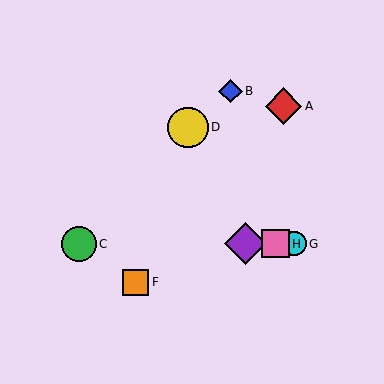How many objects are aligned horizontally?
4 objects (C, E, G, H) are aligned horizontally.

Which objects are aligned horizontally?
Objects C, E, G, H are aligned horizontally.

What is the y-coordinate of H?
Object H is at y≈244.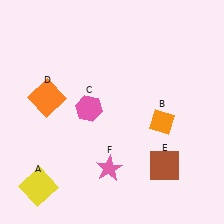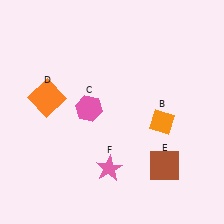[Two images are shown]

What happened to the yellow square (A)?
The yellow square (A) was removed in Image 2. It was in the bottom-left area of Image 1.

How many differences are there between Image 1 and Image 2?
There is 1 difference between the two images.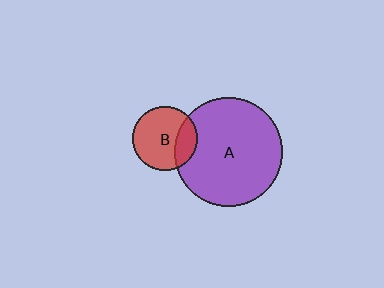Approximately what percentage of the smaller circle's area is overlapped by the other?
Approximately 25%.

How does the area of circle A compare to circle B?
Approximately 2.8 times.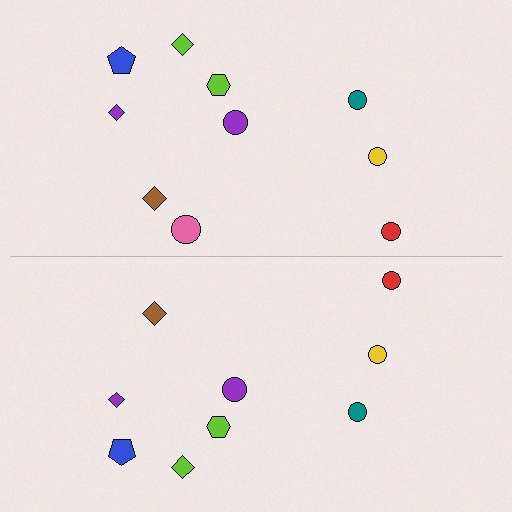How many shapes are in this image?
There are 19 shapes in this image.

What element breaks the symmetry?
A pink circle is missing from the bottom side.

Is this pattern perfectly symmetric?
No, the pattern is not perfectly symmetric. A pink circle is missing from the bottom side.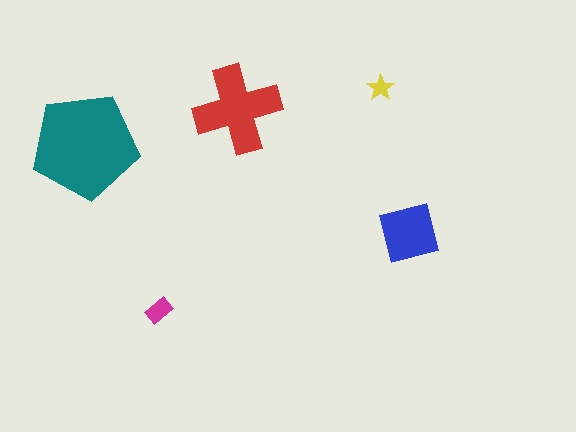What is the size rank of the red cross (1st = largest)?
2nd.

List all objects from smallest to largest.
The yellow star, the magenta rectangle, the blue square, the red cross, the teal pentagon.